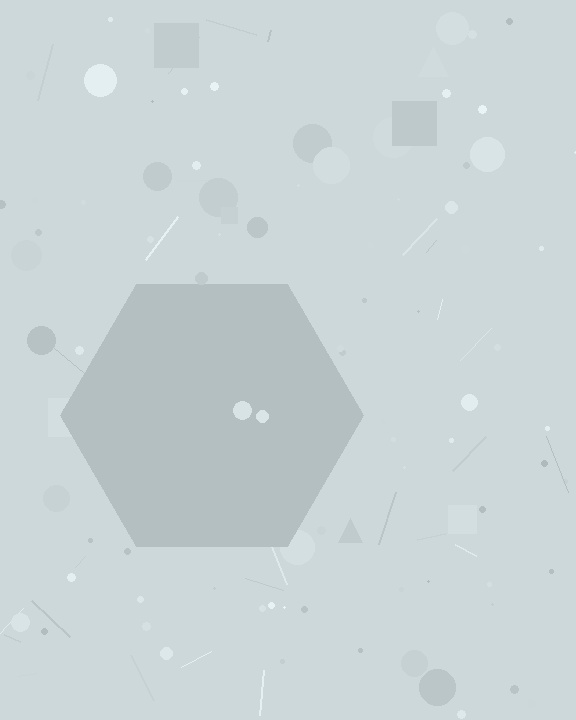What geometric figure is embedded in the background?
A hexagon is embedded in the background.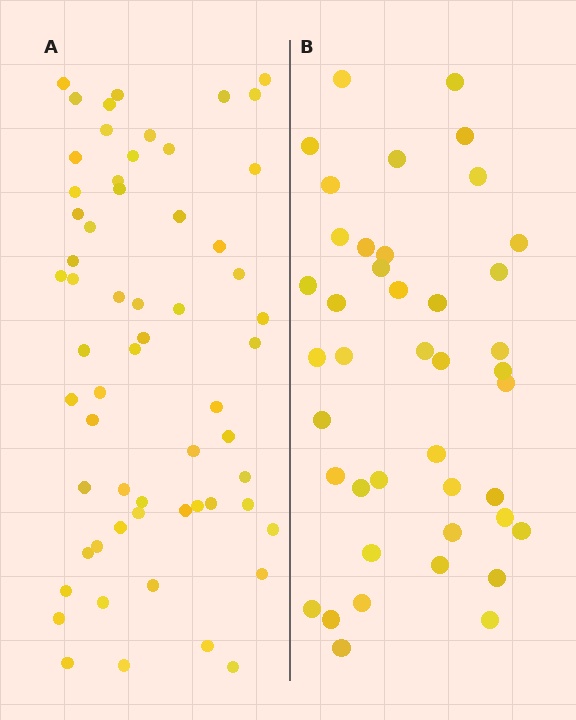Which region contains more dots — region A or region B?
Region A (the left region) has more dots.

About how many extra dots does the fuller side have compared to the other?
Region A has approximately 20 more dots than region B.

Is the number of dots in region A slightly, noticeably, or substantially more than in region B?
Region A has noticeably more, but not dramatically so. The ratio is roughly 1.4 to 1.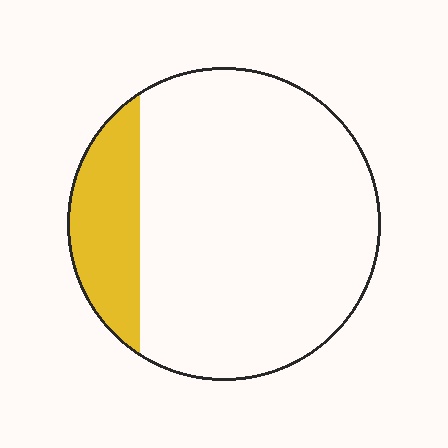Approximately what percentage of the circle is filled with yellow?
Approximately 20%.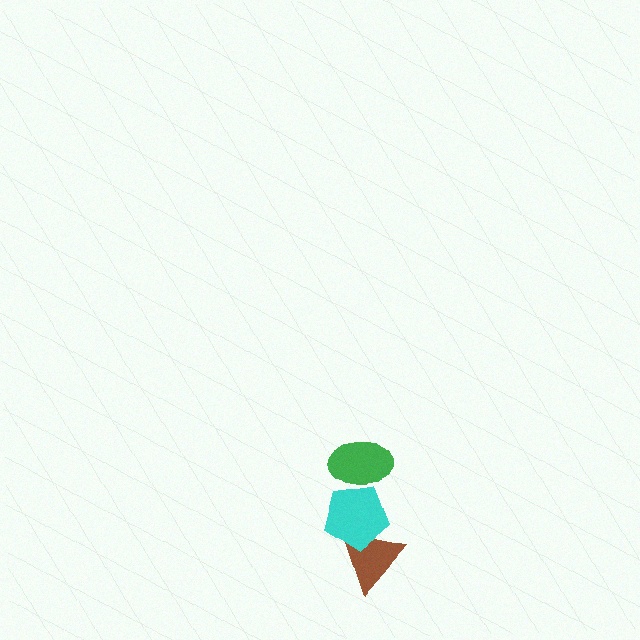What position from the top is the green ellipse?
The green ellipse is 1st from the top.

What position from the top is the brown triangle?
The brown triangle is 3rd from the top.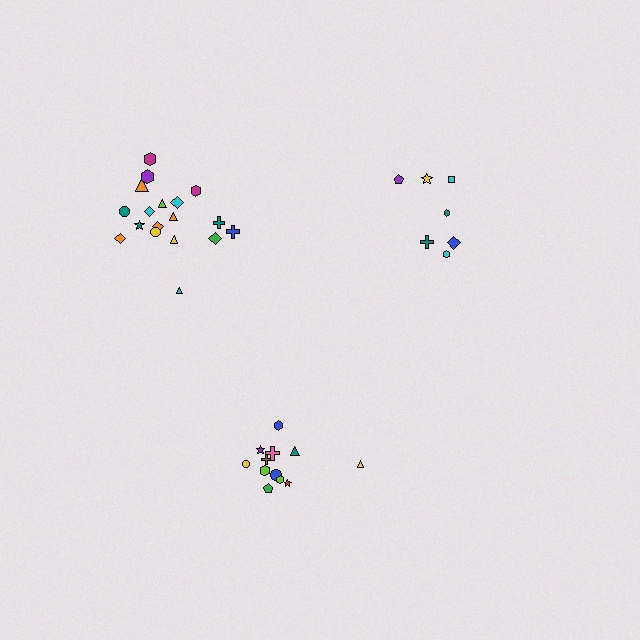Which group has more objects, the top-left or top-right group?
The top-left group.